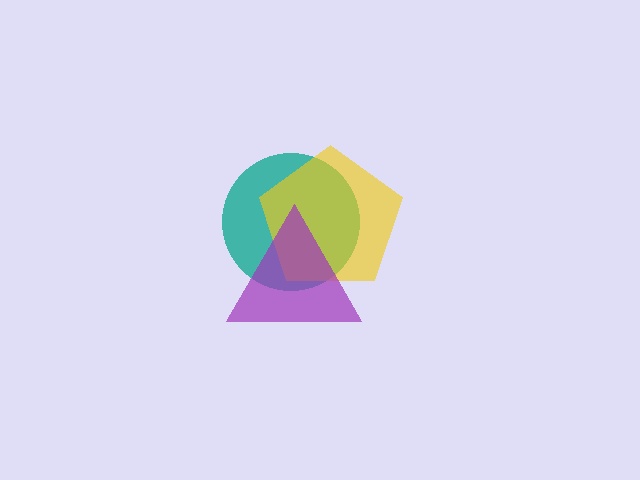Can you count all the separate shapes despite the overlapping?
Yes, there are 3 separate shapes.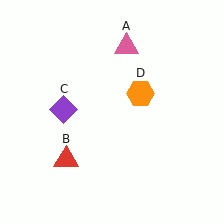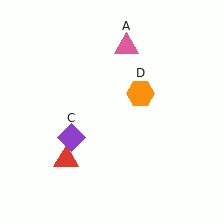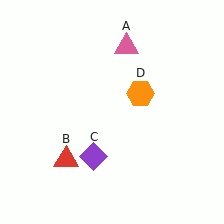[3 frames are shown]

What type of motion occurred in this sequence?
The purple diamond (object C) rotated counterclockwise around the center of the scene.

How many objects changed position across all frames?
1 object changed position: purple diamond (object C).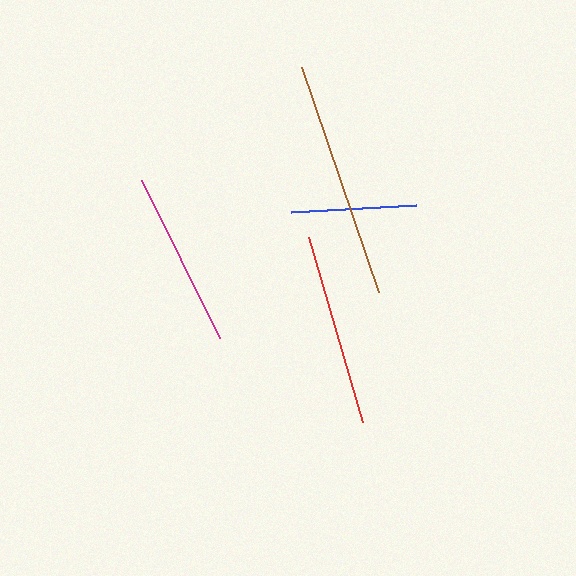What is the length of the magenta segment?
The magenta segment is approximately 176 pixels long.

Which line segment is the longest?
The brown line is the longest at approximately 238 pixels.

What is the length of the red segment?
The red segment is approximately 193 pixels long.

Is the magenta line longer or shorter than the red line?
The red line is longer than the magenta line.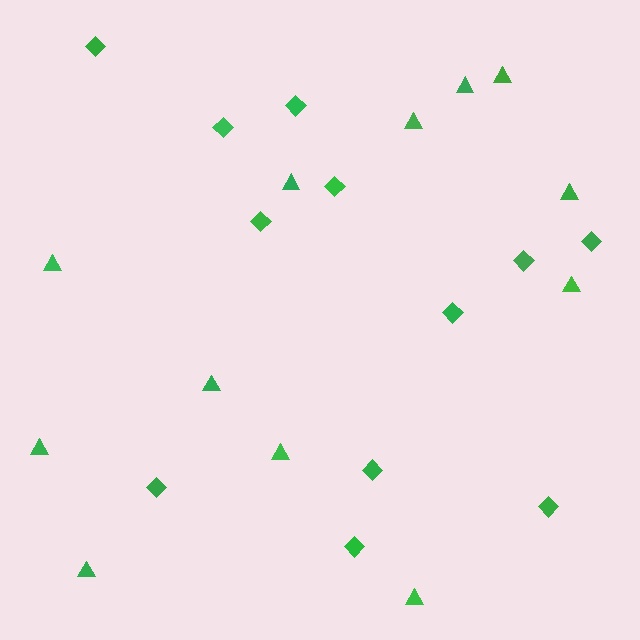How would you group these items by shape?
There are 2 groups: one group of diamonds (12) and one group of triangles (12).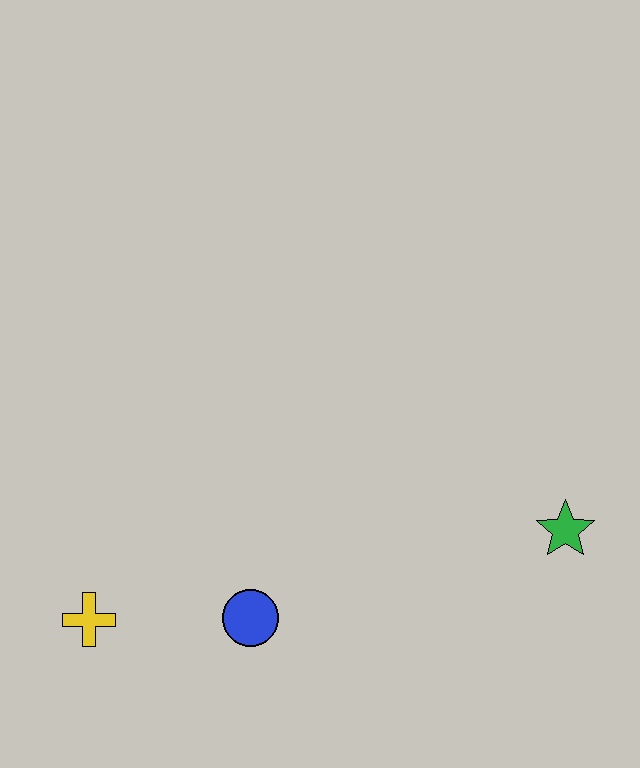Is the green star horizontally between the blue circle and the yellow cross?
No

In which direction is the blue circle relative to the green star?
The blue circle is to the left of the green star.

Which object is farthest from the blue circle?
The green star is farthest from the blue circle.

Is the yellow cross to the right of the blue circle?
No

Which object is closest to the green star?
The blue circle is closest to the green star.